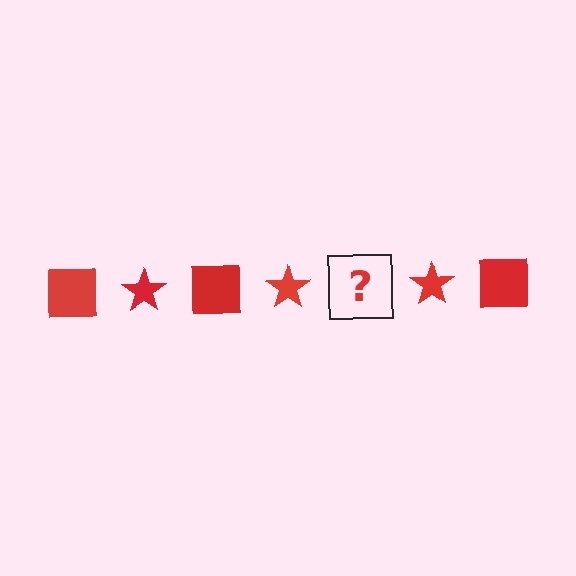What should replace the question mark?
The question mark should be replaced with a red square.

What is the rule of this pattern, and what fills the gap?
The rule is that the pattern cycles through square, star shapes in red. The gap should be filled with a red square.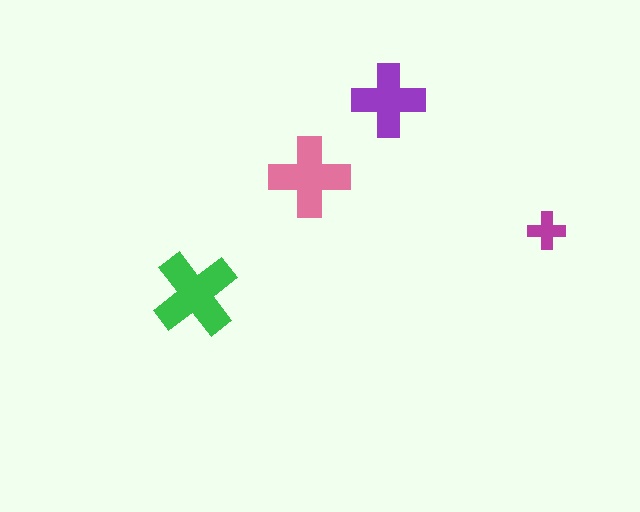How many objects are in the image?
There are 4 objects in the image.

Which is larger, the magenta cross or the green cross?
The green one.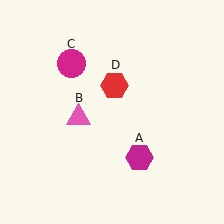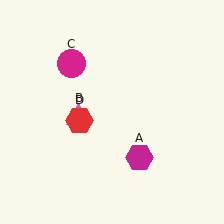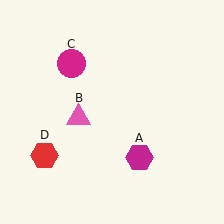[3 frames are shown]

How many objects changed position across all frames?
1 object changed position: red hexagon (object D).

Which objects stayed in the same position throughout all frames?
Magenta hexagon (object A) and pink triangle (object B) and magenta circle (object C) remained stationary.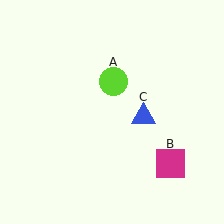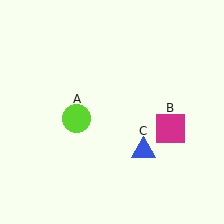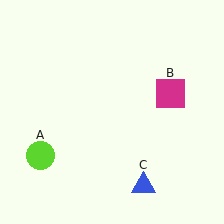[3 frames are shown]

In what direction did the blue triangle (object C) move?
The blue triangle (object C) moved down.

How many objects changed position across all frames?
3 objects changed position: lime circle (object A), magenta square (object B), blue triangle (object C).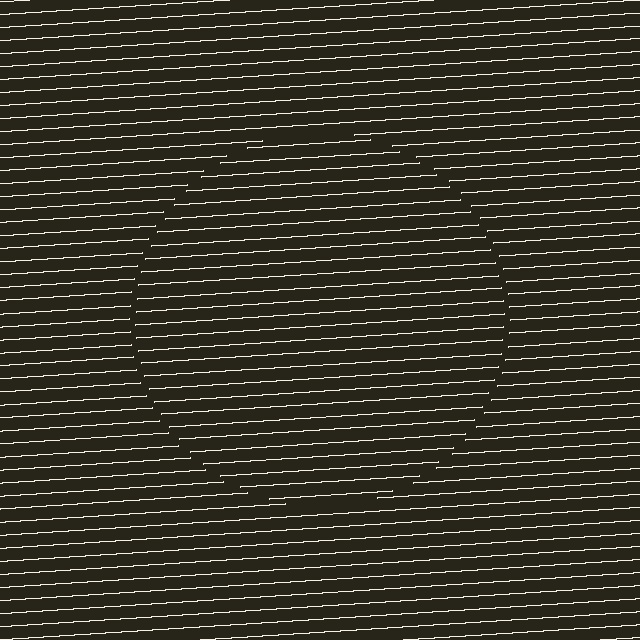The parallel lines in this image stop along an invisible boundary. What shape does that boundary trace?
An illusory circle. The interior of the shape contains the same grating, shifted by half a period — the contour is defined by the phase discontinuity where line-ends from the inner and outer gratings abut.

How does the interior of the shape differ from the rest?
The interior of the shape contains the same grating, shifted by half a period — the contour is defined by the phase discontinuity where line-ends from the inner and outer gratings abut.